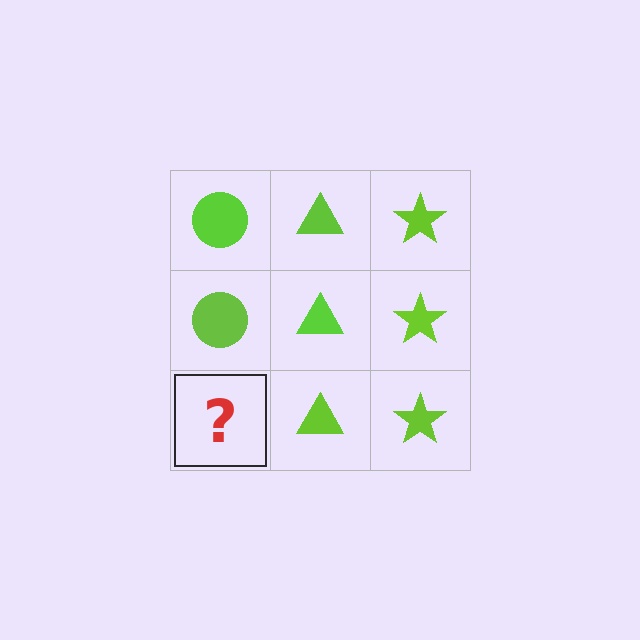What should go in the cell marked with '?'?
The missing cell should contain a lime circle.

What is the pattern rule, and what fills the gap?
The rule is that each column has a consistent shape. The gap should be filled with a lime circle.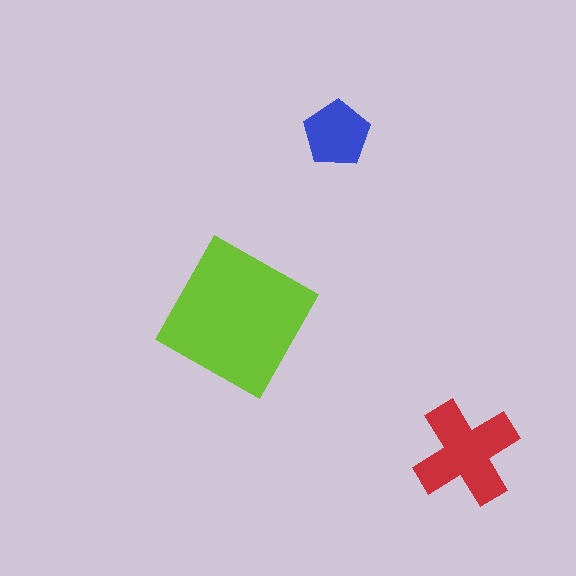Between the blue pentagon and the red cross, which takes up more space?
The red cross.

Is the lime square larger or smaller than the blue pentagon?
Larger.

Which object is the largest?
The lime square.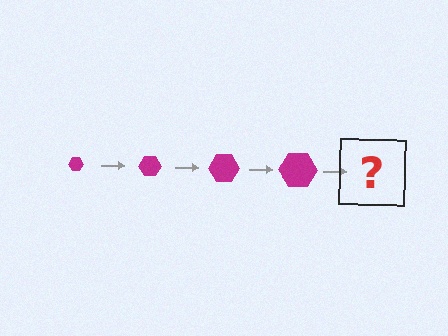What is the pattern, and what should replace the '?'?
The pattern is that the hexagon gets progressively larger each step. The '?' should be a magenta hexagon, larger than the previous one.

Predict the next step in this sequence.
The next step is a magenta hexagon, larger than the previous one.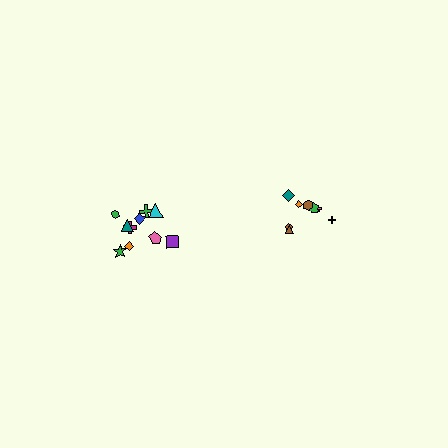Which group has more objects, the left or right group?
The left group.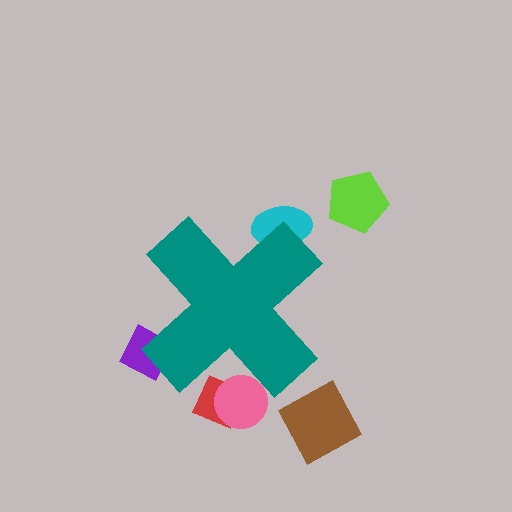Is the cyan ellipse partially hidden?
Yes, the cyan ellipse is partially hidden behind the teal cross.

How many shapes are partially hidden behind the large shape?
4 shapes are partially hidden.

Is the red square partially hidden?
Yes, the red square is partially hidden behind the teal cross.